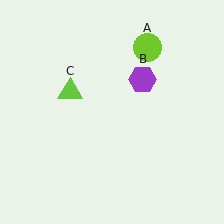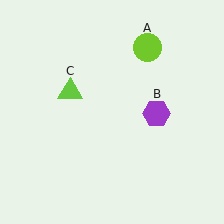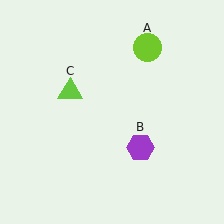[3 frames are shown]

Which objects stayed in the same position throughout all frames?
Lime circle (object A) and lime triangle (object C) remained stationary.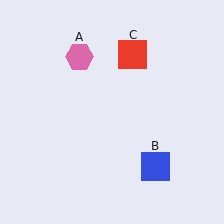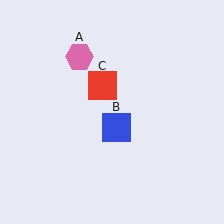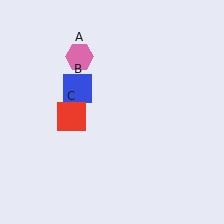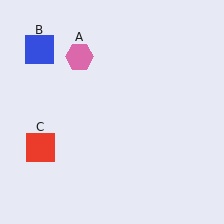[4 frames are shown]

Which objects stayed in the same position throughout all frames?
Pink hexagon (object A) remained stationary.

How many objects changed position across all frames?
2 objects changed position: blue square (object B), red square (object C).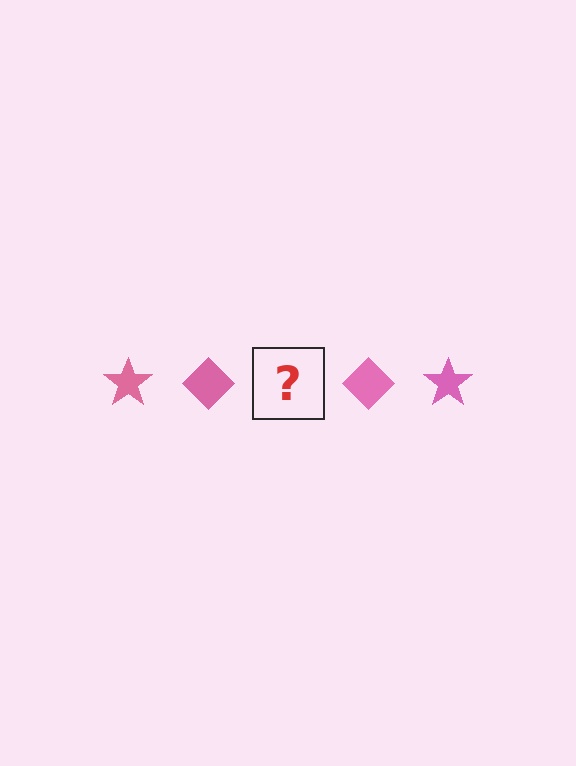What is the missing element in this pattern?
The missing element is a pink star.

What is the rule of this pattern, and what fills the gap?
The rule is that the pattern cycles through star, diamond shapes in pink. The gap should be filled with a pink star.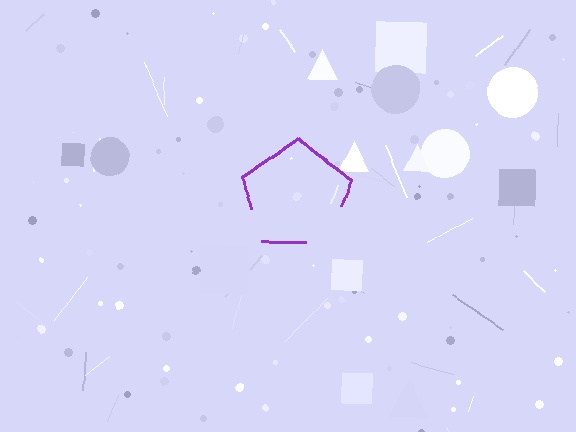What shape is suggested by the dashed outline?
The dashed outline suggests a pentagon.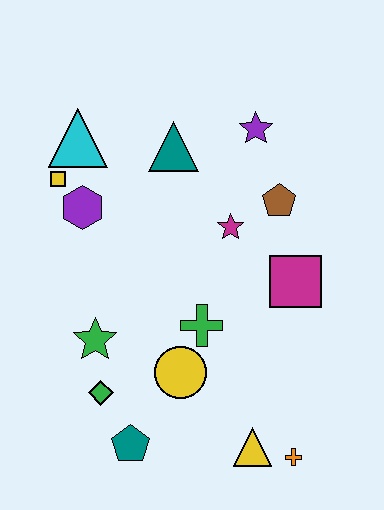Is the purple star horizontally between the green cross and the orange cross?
Yes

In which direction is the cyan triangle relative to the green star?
The cyan triangle is above the green star.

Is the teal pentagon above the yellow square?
No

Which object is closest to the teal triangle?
The purple star is closest to the teal triangle.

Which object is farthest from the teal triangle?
The orange cross is farthest from the teal triangle.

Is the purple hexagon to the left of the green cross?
Yes